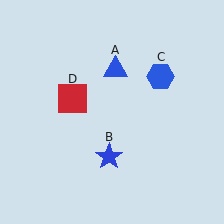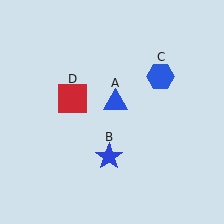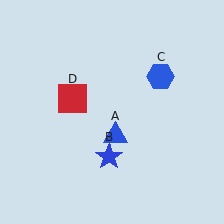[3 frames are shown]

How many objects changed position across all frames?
1 object changed position: blue triangle (object A).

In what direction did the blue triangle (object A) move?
The blue triangle (object A) moved down.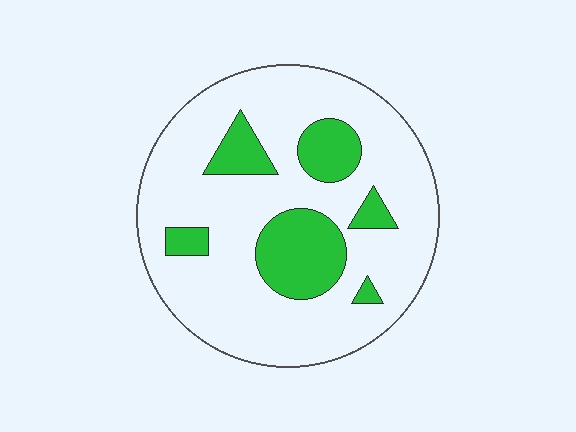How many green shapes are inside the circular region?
6.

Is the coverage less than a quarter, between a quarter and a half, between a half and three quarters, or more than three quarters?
Less than a quarter.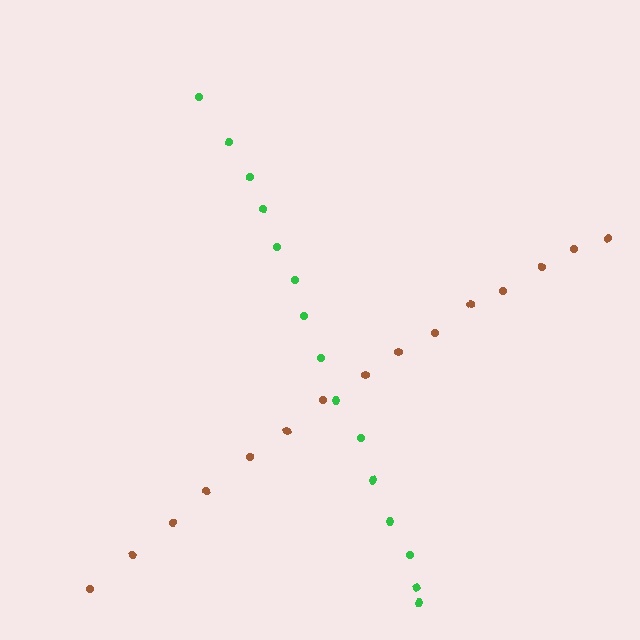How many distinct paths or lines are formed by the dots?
There are 2 distinct paths.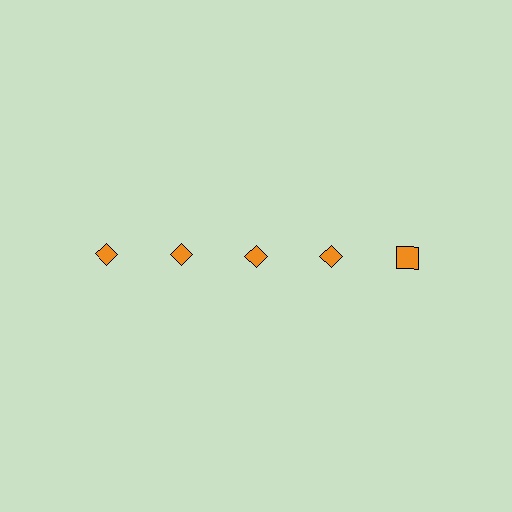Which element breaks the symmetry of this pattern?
The orange square in the top row, rightmost column breaks the symmetry. All other shapes are orange diamonds.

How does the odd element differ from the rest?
It has a different shape: square instead of diamond.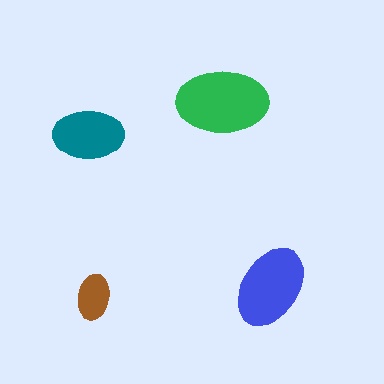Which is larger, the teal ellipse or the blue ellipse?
The blue one.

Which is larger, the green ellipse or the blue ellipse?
The green one.